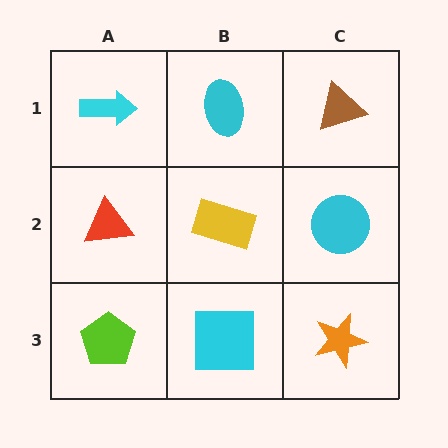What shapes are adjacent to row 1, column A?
A red triangle (row 2, column A), a cyan ellipse (row 1, column B).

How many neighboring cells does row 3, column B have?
3.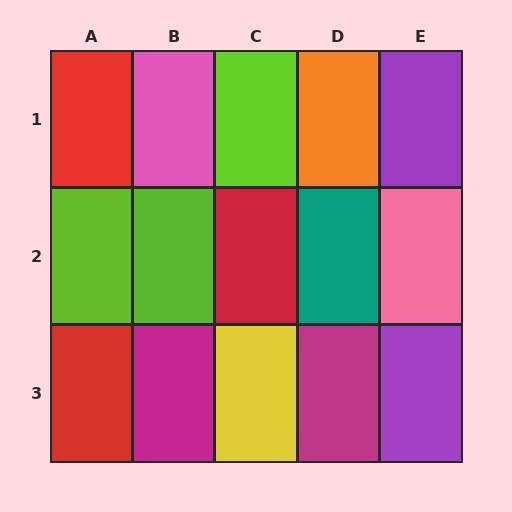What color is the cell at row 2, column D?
Teal.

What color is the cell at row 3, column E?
Purple.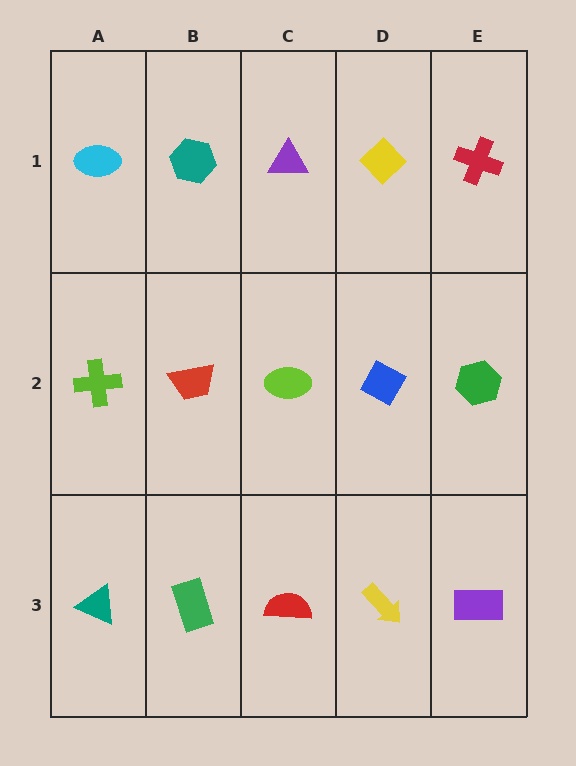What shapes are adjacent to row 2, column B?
A teal hexagon (row 1, column B), a green rectangle (row 3, column B), a lime cross (row 2, column A), a lime ellipse (row 2, column C).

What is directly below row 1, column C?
A lime ellipse.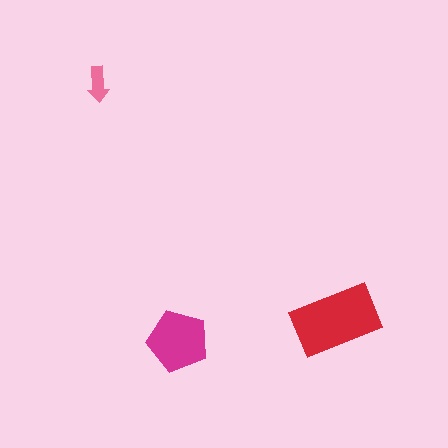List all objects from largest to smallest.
The red rectangle, the magenta pentagon, the pink arrow.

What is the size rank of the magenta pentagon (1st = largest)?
2nd.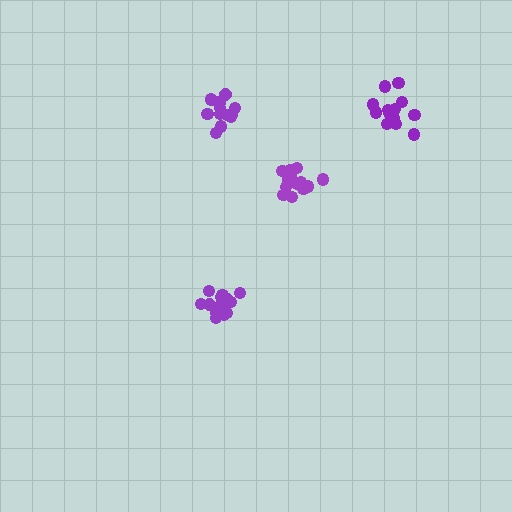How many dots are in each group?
Group 1: 17 dots, Group 2: 16 dots, Group 3: 13 dots, Group 4: 14 dots (60 total).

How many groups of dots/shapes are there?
There are 4 groups.